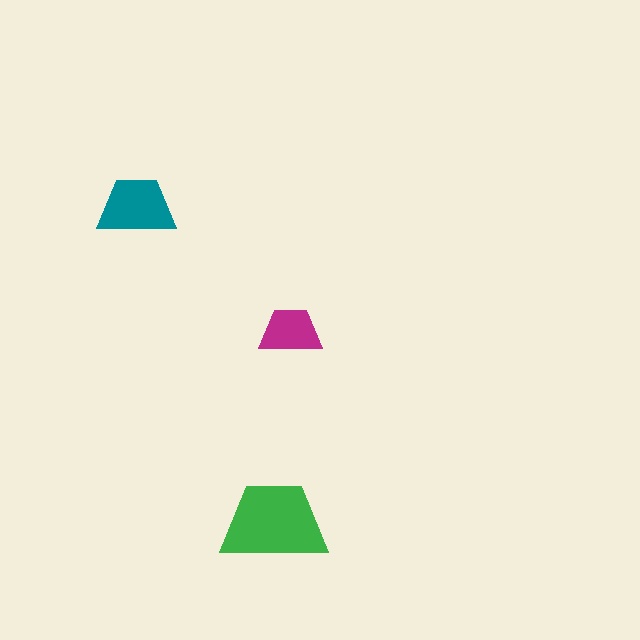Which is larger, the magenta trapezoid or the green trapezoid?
The green one.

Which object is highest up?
The teal trapezoid is topmost.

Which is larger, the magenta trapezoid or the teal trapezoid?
The teal one.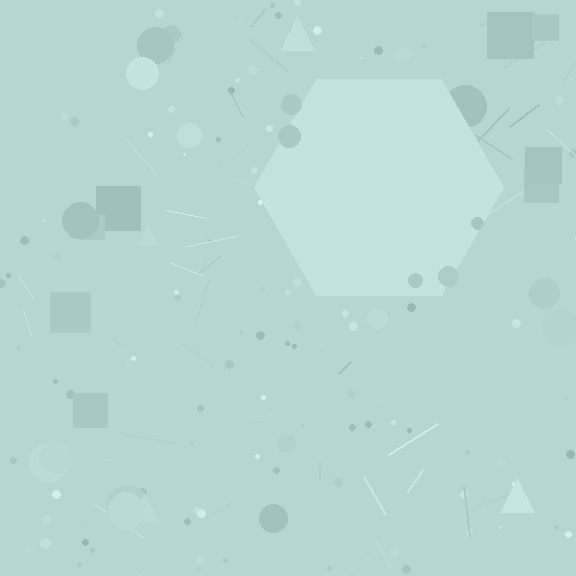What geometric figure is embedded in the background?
A hexagon is embedded in the background.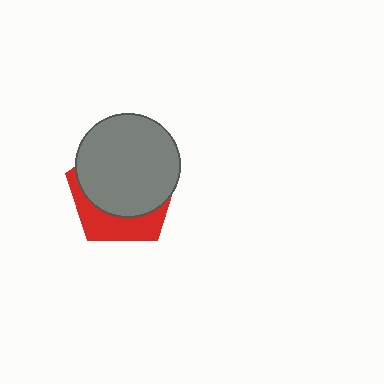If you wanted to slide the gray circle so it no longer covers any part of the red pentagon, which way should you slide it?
Slide it up — that is the most direct way to separate the two shapes.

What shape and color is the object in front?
The object in front is a gray circle.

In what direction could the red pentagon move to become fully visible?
The red pentagon could move down. That would shift it out from behind the gray circle entirely.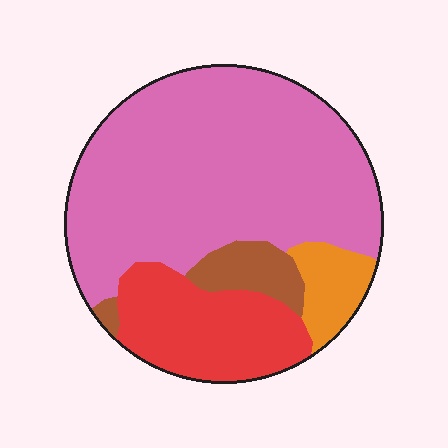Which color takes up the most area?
Pink, at roughly 65%.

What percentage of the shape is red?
Red takes up between a sixth and a third of the shape.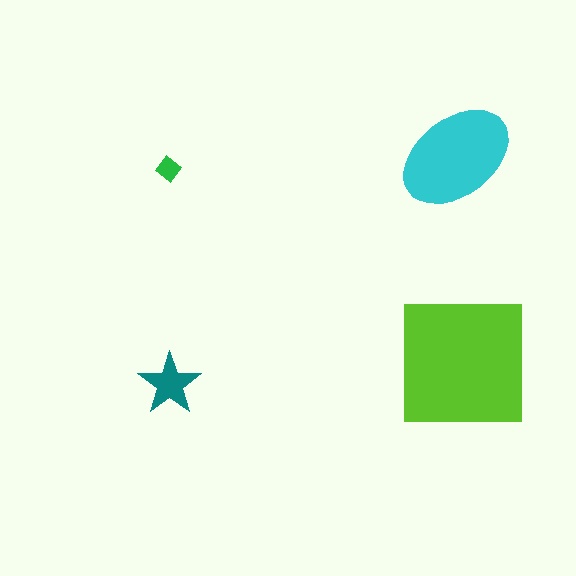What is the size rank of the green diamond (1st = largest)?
4th.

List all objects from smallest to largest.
The green diamond, the teal star, the cyan ellipse, the lime square.